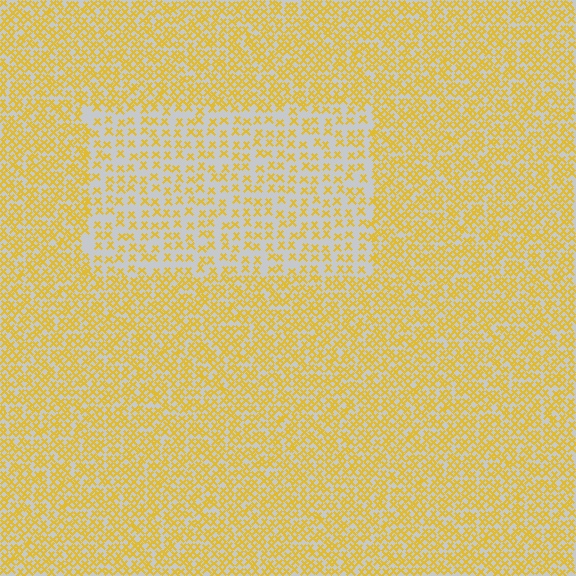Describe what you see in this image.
The image contains small yellow elements arranged at two different densities. A rectangle-shaped region is visible where the elements are less densely packed than the surrounding area.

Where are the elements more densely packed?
The elements are more densely packed outside the rectangle boundary.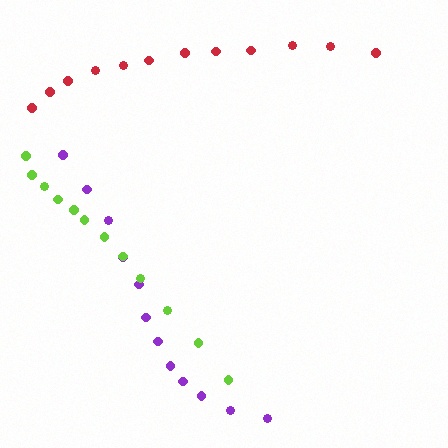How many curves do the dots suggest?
There are 3 distinct paths.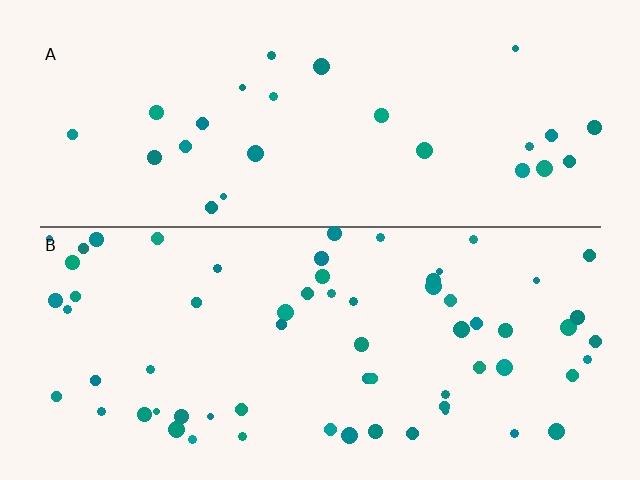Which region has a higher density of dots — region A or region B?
B (the bottom).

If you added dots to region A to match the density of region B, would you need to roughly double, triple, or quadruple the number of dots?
Approximately double.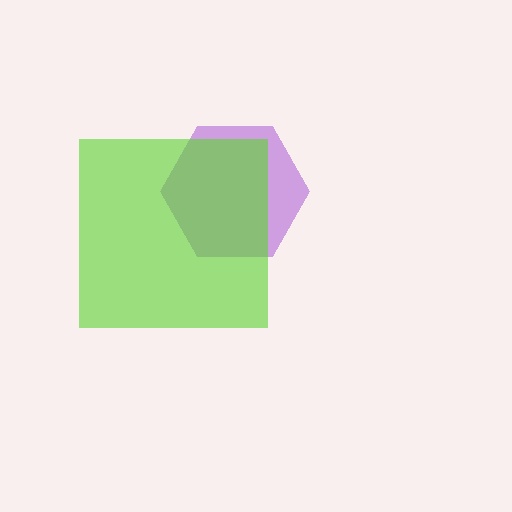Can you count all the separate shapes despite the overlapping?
Yes, there are 2 separate shapes.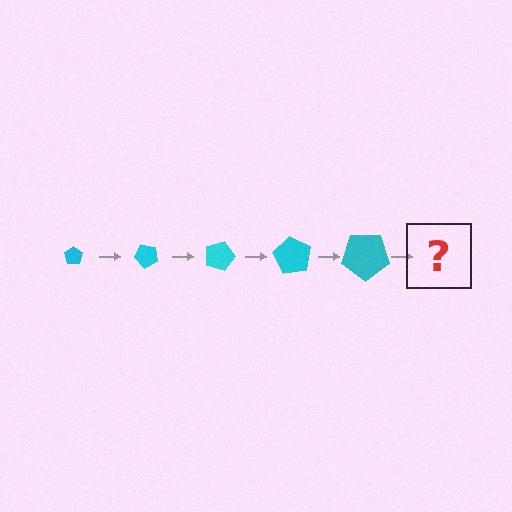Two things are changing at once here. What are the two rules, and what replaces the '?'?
The two rules are that the pentagon grows larger each step and it rotates 45 degrees each step. The '?' should be a pentagon, larger than the previous one and rotated 225 degrees from the start.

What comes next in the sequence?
The next element should be a pentagon, larger than the previous one and rotated 225 degrees from the start.